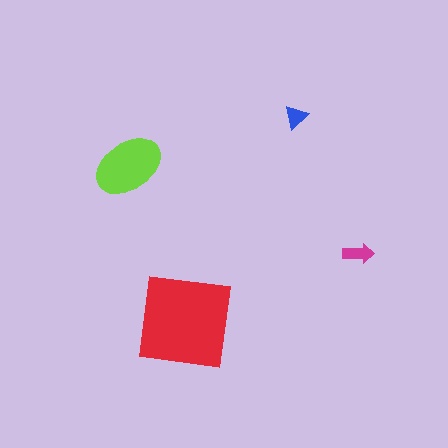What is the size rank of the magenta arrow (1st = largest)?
3rd.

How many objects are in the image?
There are 4 objects in the image.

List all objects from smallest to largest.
The blue triangle, the magenta arrow, the lime ellipse, the red square.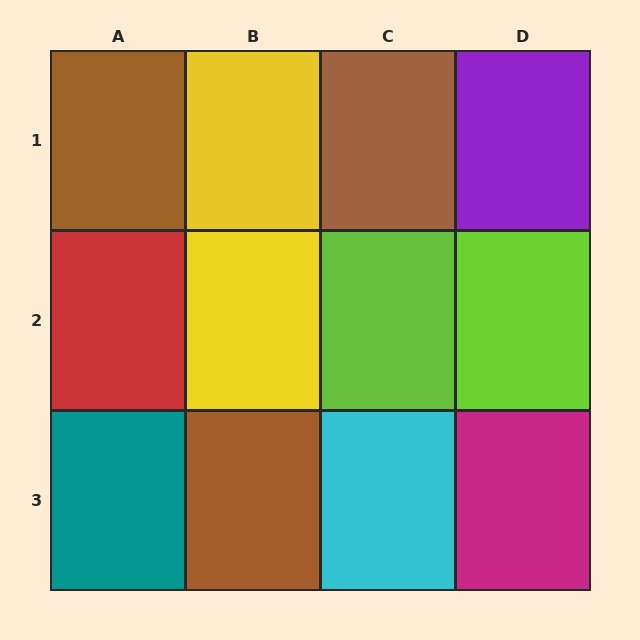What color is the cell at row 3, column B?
Brown.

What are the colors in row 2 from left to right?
Red, yellow, lime, lime.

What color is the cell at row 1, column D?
Purple.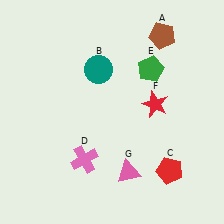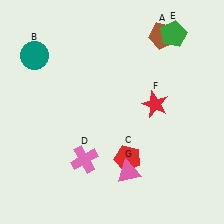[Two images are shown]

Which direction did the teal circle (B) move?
The teal circle (B) moved left.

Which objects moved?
The objects that moved are: the teal circle (B), the red pentagon (C), the green pentagon (E).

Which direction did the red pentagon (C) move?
The red pentagon (C) moved left.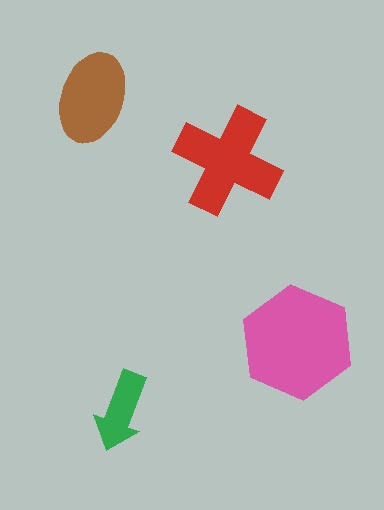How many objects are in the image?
There are 4 objects in the image.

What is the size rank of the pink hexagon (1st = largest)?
1st.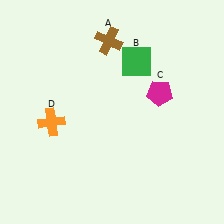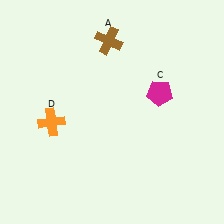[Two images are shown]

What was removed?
The green square (B) was removed in Image 2.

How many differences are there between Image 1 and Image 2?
There is 1 difference between the two images.